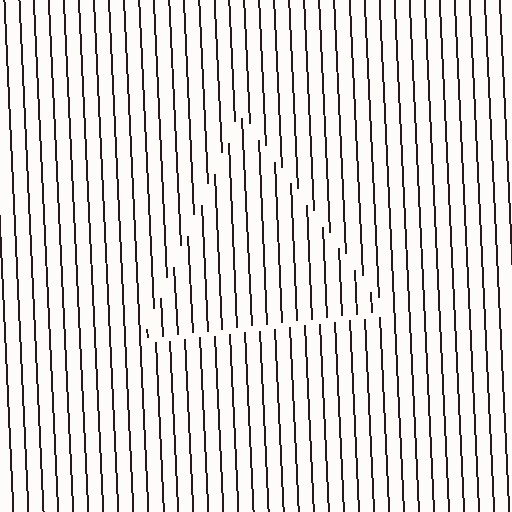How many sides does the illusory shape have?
3 sides — the line-ends trace a triangle.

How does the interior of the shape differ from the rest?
The interior of the shape contains the same grating, shifted by half a period — the contour is defined by the phase discontinuity where line-ends from the inner and outer gratings abut.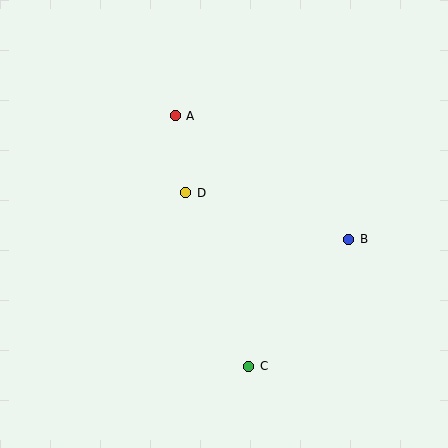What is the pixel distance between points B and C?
The distance between B and C is 161 pixels.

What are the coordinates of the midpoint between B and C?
The midpoint between B and C is at (299, 303).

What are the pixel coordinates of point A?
Point A is at (175, 116).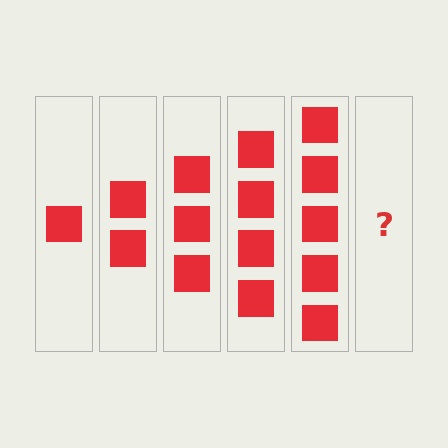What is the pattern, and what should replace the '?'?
The pattern is that each step adds one more square. The '?' should be 6 squares.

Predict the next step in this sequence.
The next step is 6 squares.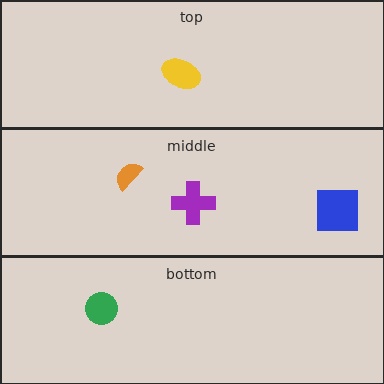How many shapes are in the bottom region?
1.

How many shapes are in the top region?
1.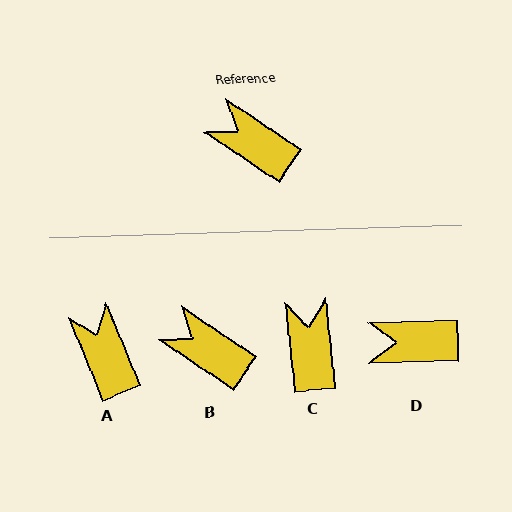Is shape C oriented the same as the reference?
No, it is off by about 50 degrees.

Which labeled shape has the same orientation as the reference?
B.